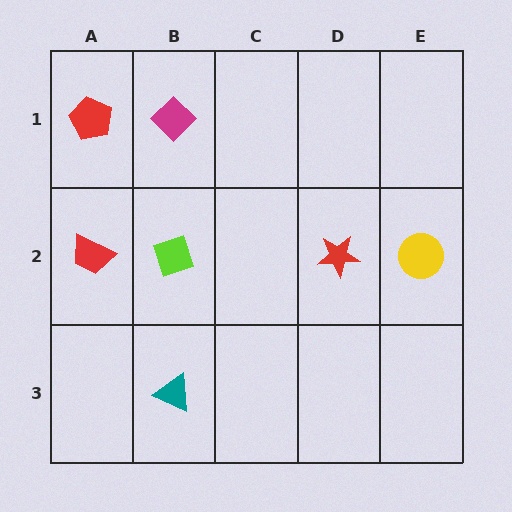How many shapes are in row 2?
4 shapes.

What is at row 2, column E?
A yellow circle.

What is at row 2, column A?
A red trapezoid.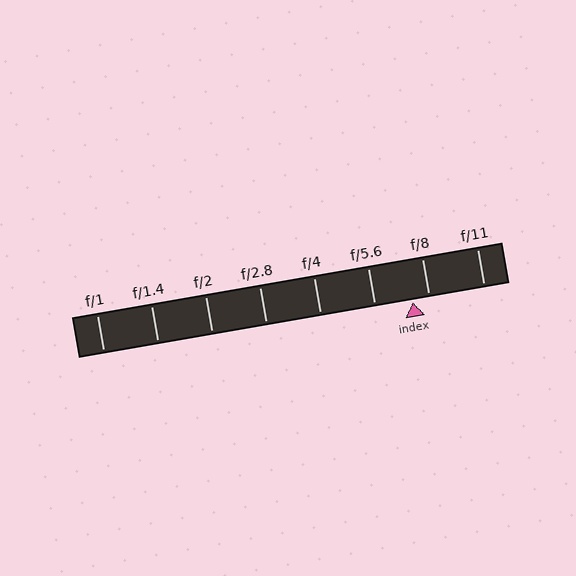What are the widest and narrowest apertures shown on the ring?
The widest aperture shown is f/1 and the narrowest is f/11.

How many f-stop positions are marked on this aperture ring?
There are 8 f-stop positions marked.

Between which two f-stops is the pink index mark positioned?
The index mark is between f/5.6 and f/8.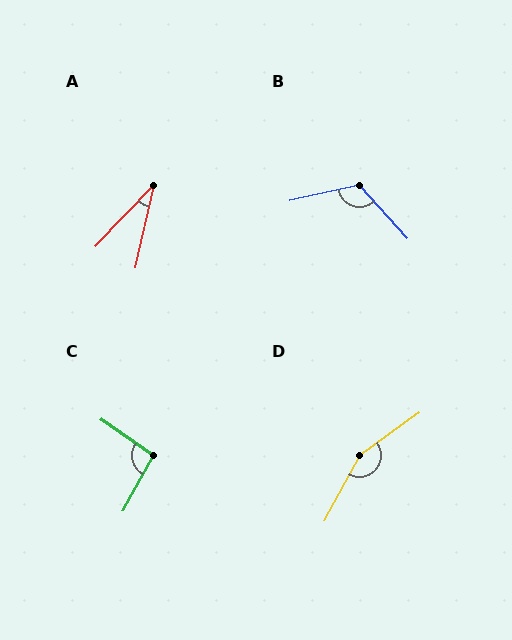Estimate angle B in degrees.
Approximately 120 degrees.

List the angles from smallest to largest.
A (31°), C (96°), B (120°), D (154°).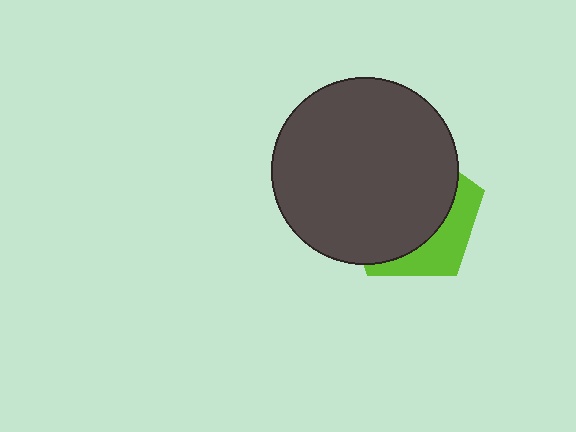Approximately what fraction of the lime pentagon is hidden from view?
Roughly 70% of the lime pentagon is hidden behind the dark gray circle.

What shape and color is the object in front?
The object in front is a dark gray circle.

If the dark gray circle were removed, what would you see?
You would see the complete lime pentagon.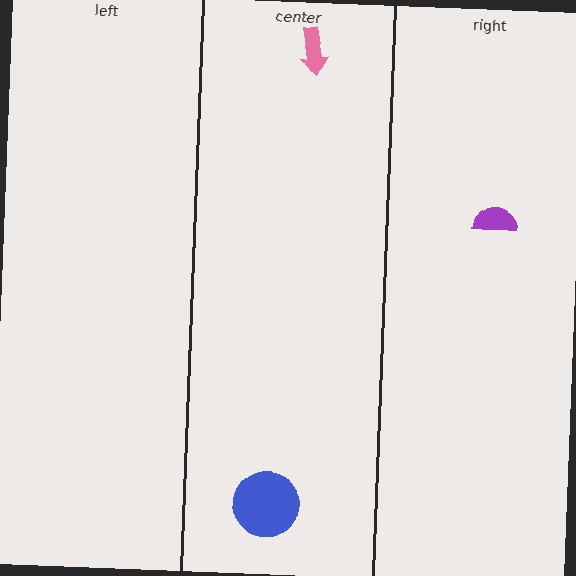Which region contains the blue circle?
The center region.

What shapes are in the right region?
The purple semicircle.